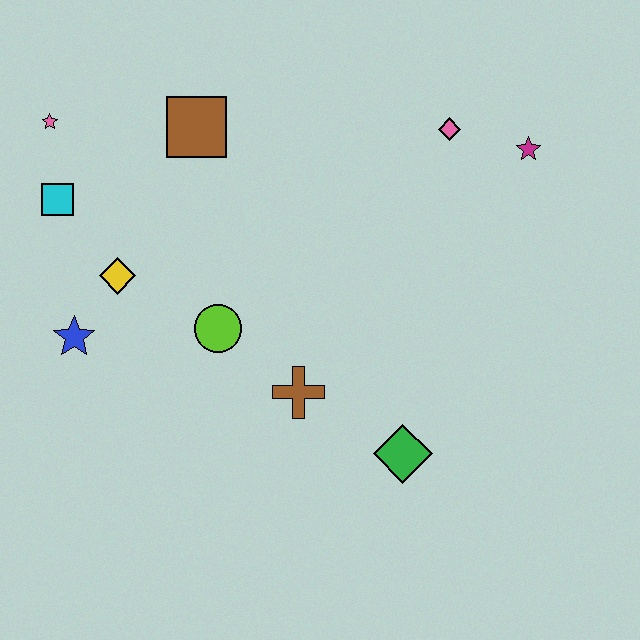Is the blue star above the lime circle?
No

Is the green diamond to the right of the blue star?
Yes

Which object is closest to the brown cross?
The lime circle is closest to the brown cross.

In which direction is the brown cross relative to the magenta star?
The brown cross is below the magenta star.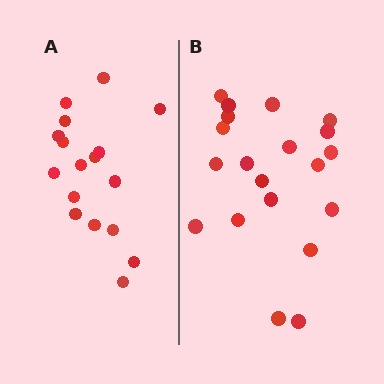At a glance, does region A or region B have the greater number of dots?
Region B (the right region) has more dots.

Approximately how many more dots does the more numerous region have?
Region B has just a few more — roughly 2 or 3 more dots than region A.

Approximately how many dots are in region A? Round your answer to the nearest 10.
About 20 dots. (The exact count is 17, which rounds to 20.)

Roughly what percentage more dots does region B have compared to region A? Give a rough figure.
About 20% more.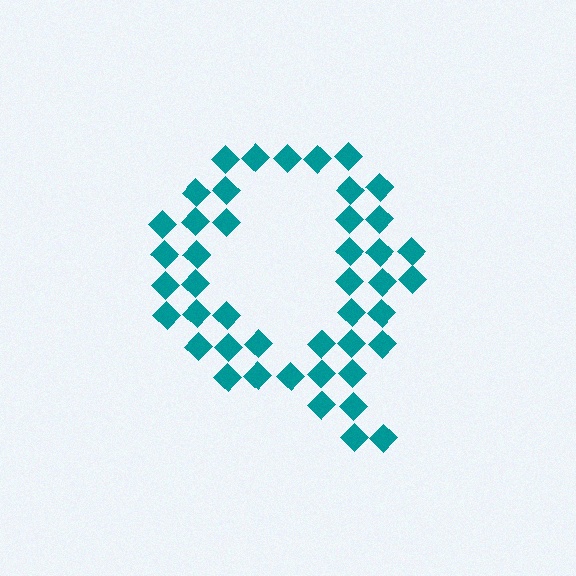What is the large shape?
The large shape is the letter Q.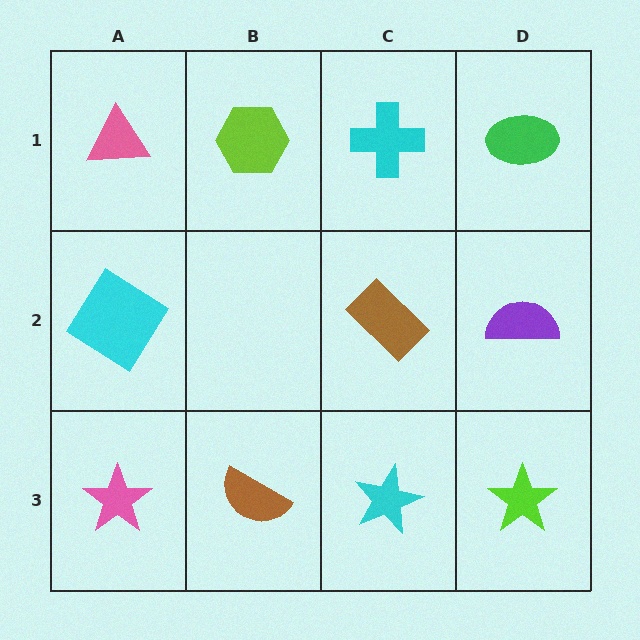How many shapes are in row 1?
4 shapes.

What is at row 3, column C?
A cyan star.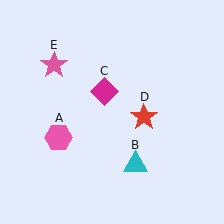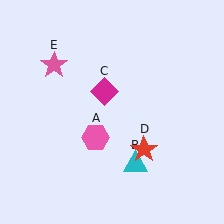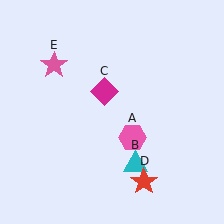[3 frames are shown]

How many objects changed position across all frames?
2 objects changed position: pink hexagon (object A), red star (object D).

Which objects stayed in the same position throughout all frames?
Cyan triangle (object B) and magenta diamond (object C) and pink star (object E) remained stationary.